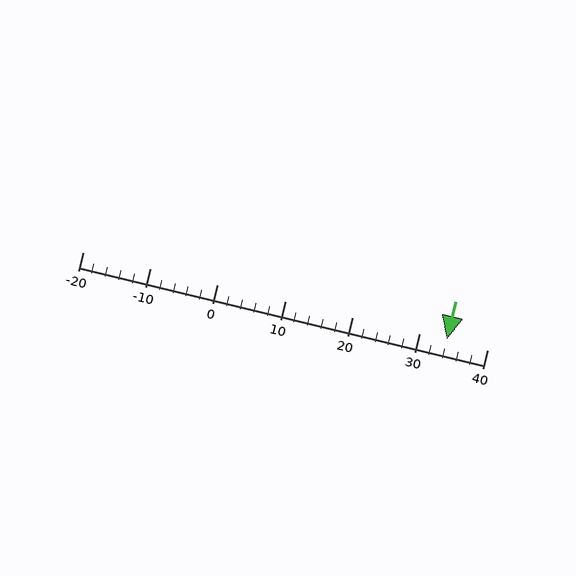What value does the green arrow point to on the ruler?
The green arrow points to approximately 34.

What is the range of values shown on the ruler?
The ruler shows values from -20 to 40.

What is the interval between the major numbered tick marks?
The major tick marks are spaced 10 units apart.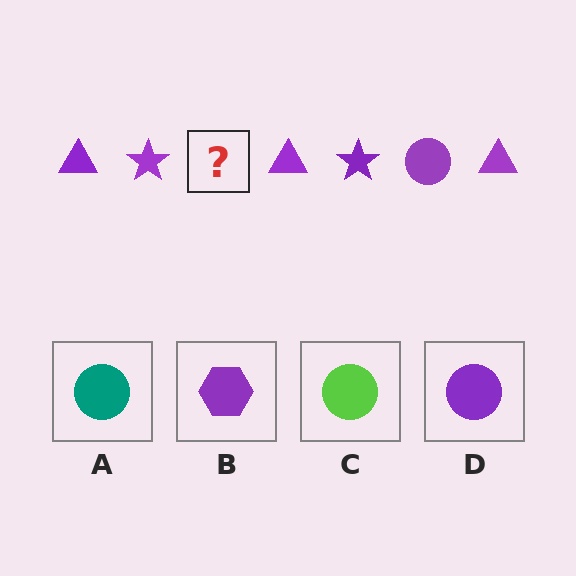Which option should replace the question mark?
Option D.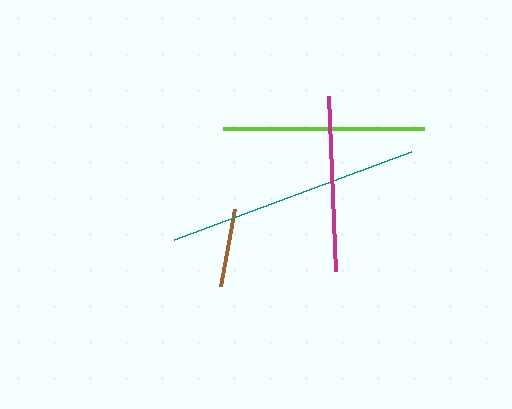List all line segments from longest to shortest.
From longest to shortest: teal, lime, magenta, brown.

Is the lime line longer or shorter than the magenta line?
The lime line is longer than the magenta line.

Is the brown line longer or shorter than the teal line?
The teal line is longer than the brown line.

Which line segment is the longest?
The teal line is the longest at approximately 252 pixels.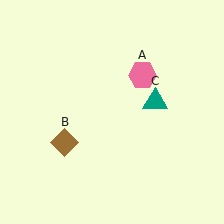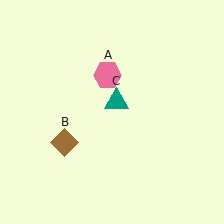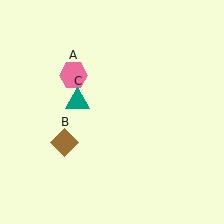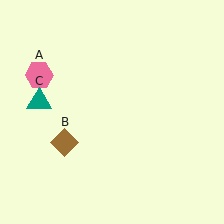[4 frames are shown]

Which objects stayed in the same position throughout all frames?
Brown diamond (object B) remained stationary.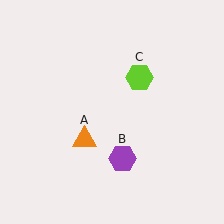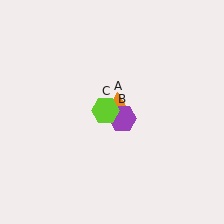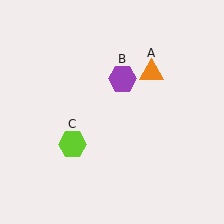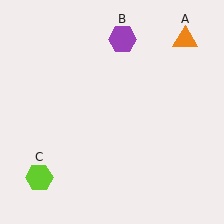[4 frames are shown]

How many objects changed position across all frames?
3 objects changed position: orange triangle (object A), purple hexagon (object B), lime hexagon (object C).